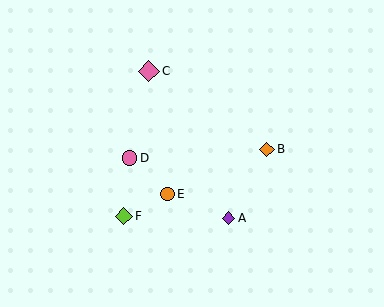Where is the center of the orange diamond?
The center of the orange diamond is at (267, 149).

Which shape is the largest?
The pink diamond (labeled C) is the largest.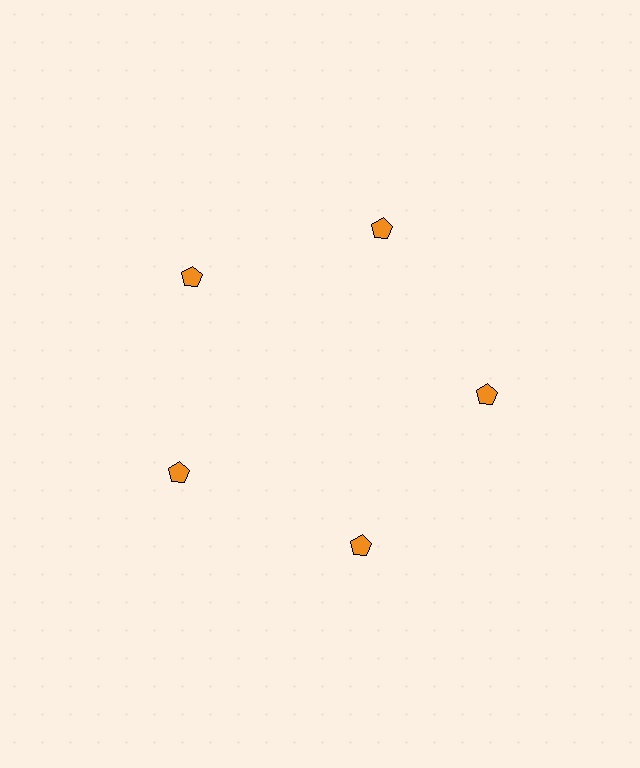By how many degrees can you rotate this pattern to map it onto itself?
The pattern maps onto itself every 72 degrees of rotation.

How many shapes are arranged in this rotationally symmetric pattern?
There are 5 shapes, arranged in 5 groups of 1.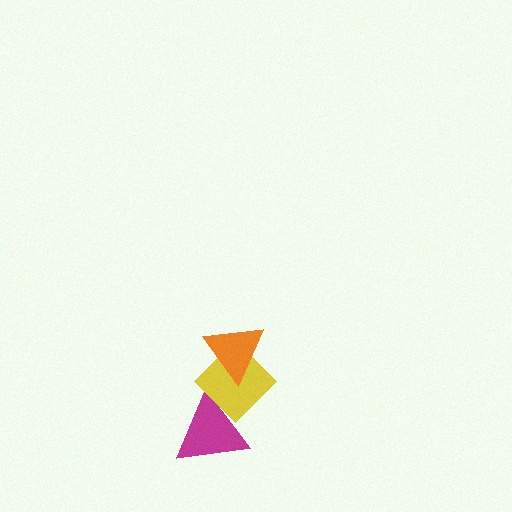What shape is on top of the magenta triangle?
The yellow diamond is on top of the magenta triangle.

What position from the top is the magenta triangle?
The magenta triangle is 3rd from the top.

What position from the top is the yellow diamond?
The yellow diamond is 2nd from the top.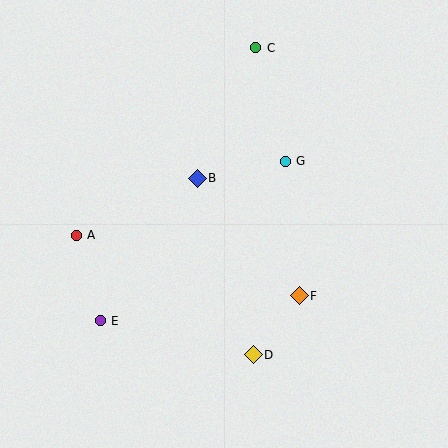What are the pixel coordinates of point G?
Point G is at (285, 161).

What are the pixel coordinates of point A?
Point A is at (76, 235).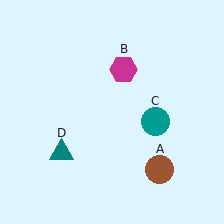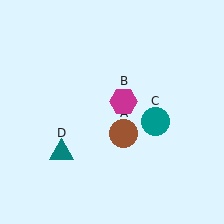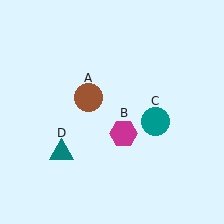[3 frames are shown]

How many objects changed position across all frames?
2 objects changed position: brown circle (object A), magenta hexagon (object B).